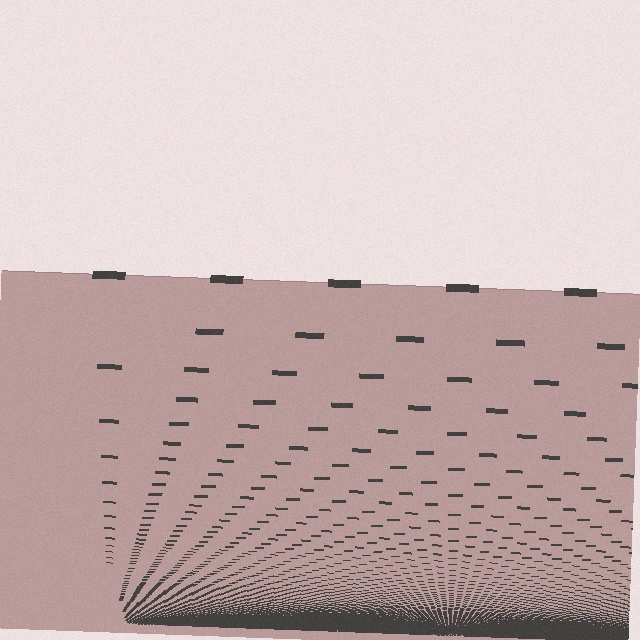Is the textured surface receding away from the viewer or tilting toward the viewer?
The surface appears to tilt toward the viewer. Texture elements get larger and sparser toward the top.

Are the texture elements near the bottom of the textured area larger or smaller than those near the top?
Smaller. The gradient is inverted — elements near the bottom are smaller and denser.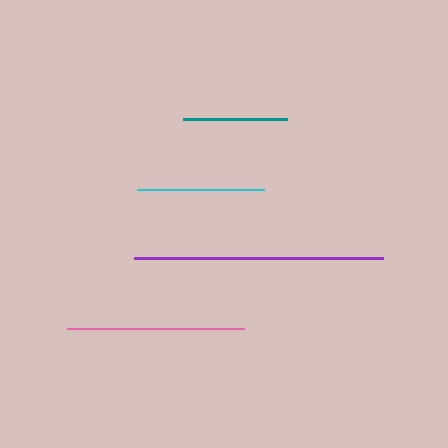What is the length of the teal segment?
The teal segment is approximately 104 pixels long.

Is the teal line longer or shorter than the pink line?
The pink line is longer than the teal line.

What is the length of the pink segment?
The pink segment is approximately 177 pixels long.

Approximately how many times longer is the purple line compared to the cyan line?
The purple line is approximately 2.0 times the length of the cyan line.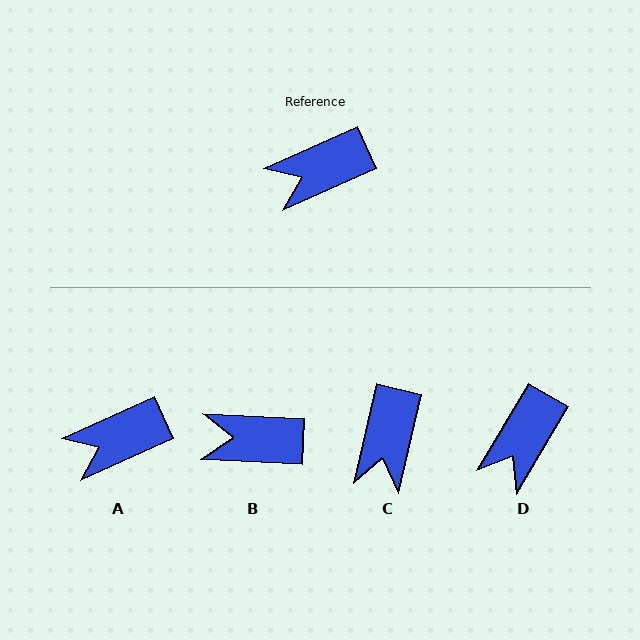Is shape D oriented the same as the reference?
No, it is off by about 35 degrees.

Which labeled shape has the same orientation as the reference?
A.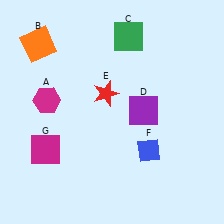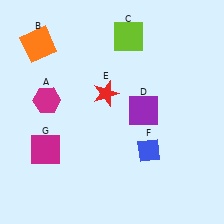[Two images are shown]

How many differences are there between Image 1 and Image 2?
There is 1 difference between the two images.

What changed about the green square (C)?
In Image 1, C is green. In Image 2, it changed to lime.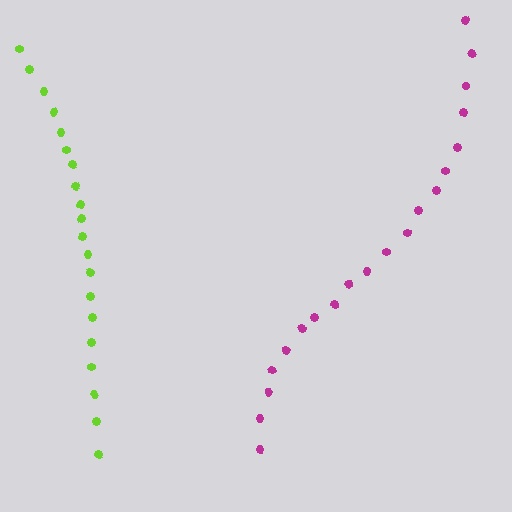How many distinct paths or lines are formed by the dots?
There are 2 distinct paths.